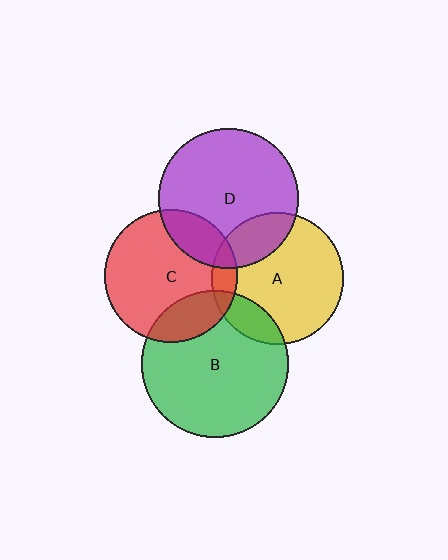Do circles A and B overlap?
Yes.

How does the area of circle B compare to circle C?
Approximately 1.2 times.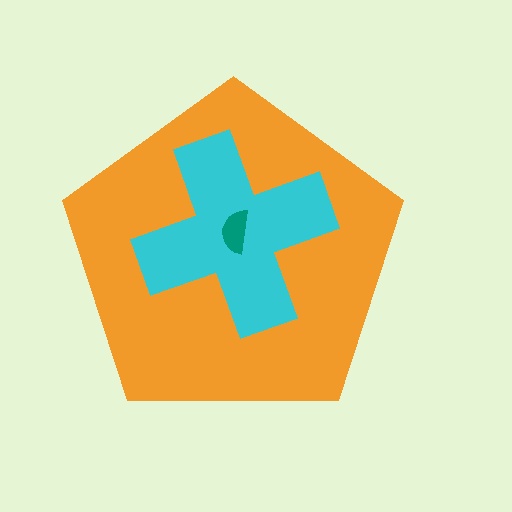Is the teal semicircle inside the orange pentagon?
Yes.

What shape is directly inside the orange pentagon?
The cyan cross.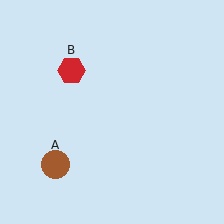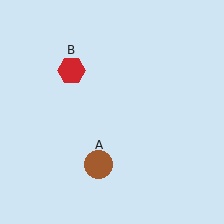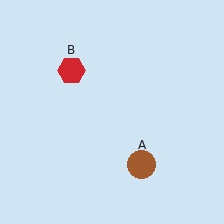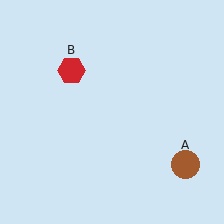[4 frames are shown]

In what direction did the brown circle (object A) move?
The brown circle (object A) moved right.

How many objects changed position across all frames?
1 object changed position: brown circle (object A).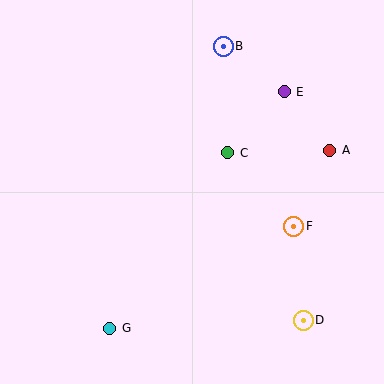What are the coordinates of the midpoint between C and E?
The midpoint between C and E is at (256, 122).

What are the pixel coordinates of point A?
Point A is at (330, 150).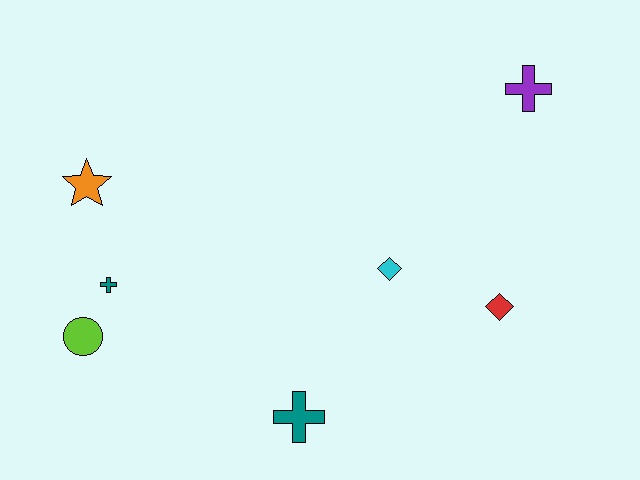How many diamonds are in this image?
There are 2 diamonds.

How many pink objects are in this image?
There are no pink objects.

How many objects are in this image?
There are 7 objects.